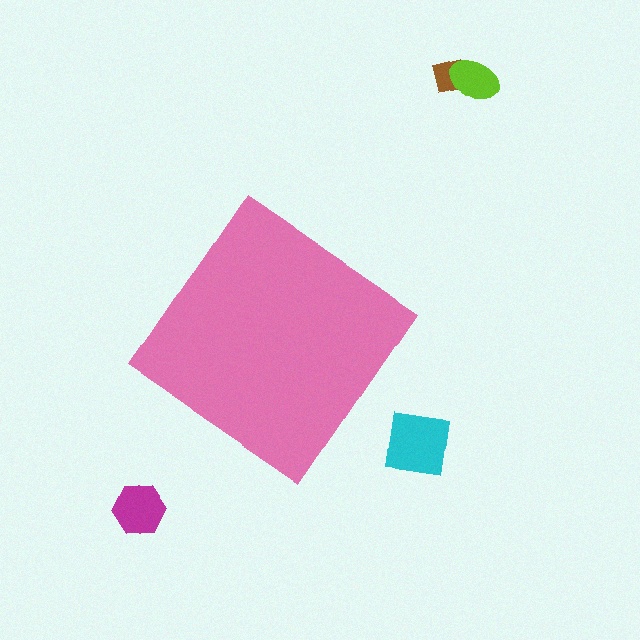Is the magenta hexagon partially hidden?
No, the magenta hexagon is fully visible.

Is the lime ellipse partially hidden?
No, the lime ellipse is fully visible.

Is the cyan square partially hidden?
No, the cyan square is fully visible.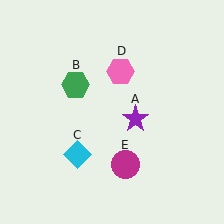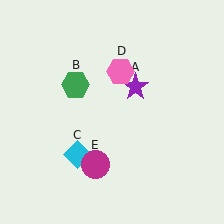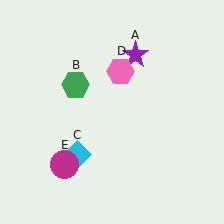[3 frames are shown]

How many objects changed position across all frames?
2 objects changed position: purple star (object A), magenta circle (object E).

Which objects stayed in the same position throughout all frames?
Green hexagon (object B) and cyan diamond (object C) and pink hexagon (object D) remained stationary.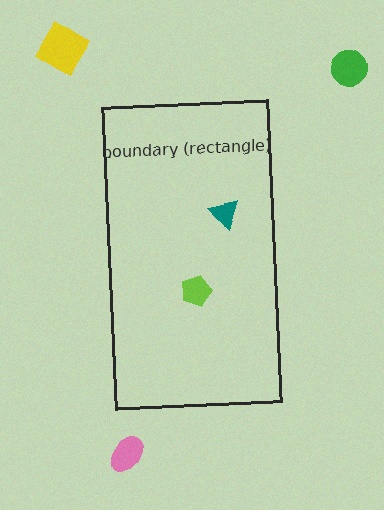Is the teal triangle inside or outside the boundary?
Inside.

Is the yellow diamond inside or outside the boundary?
Outside.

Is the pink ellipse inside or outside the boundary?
Outside.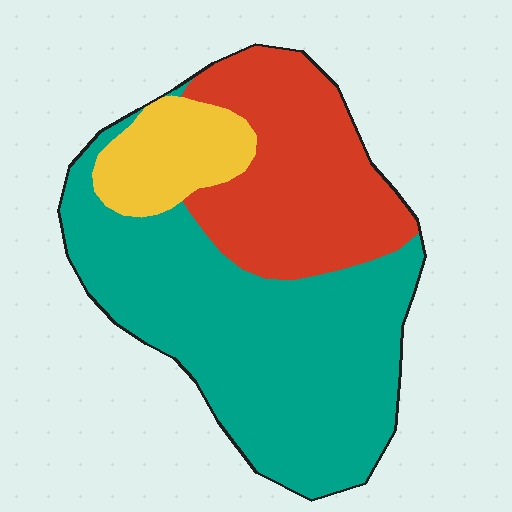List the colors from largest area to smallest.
From largest to smallest: teal, red, yellow.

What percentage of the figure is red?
Red covers about 30% of the figure.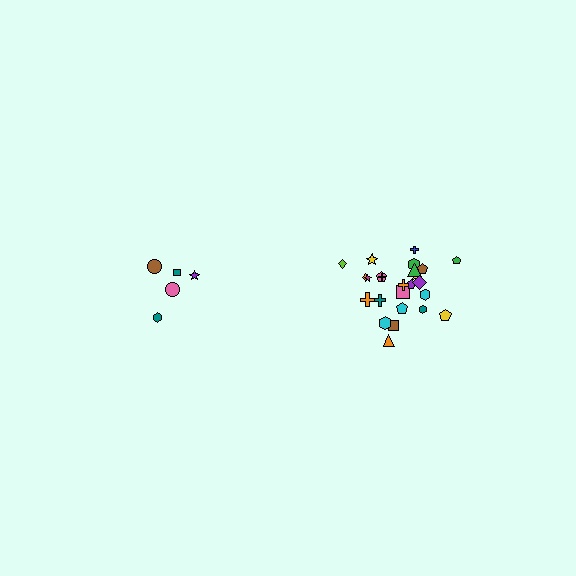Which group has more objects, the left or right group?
The right group.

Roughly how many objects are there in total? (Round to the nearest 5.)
Roughly 30 objects in total.